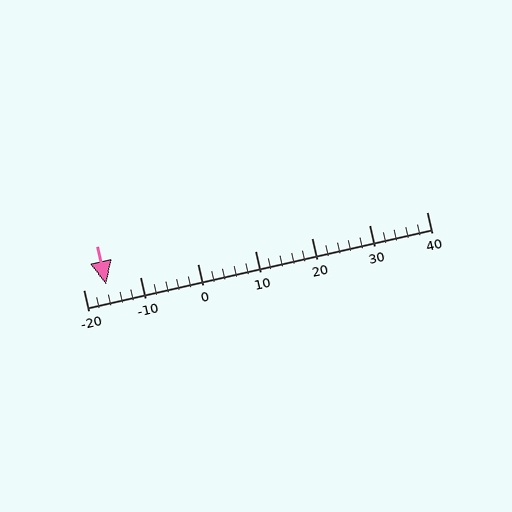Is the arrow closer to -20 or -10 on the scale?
The arrow is closer to -20.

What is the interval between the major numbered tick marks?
The major tick marks are spaced 10 units apart.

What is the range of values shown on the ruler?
The ruler shows values from -20 to 40.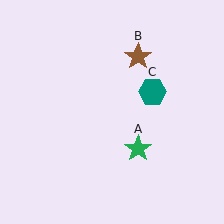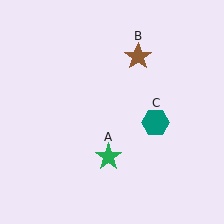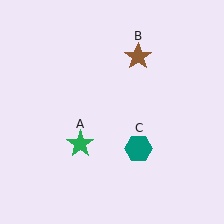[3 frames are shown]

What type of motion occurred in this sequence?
The green star (object A), teal hexagon (object C) rotated clockwise around the center of the scene.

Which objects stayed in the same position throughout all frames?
Brown star (object B) remained stationary.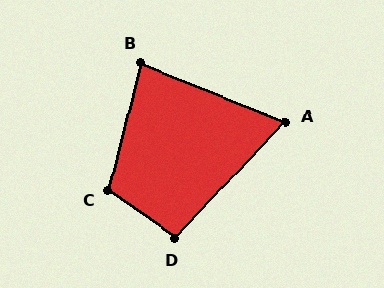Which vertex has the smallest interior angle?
A, at approximately 69 degrees.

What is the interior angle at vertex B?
Approximately 82 degrees (acute).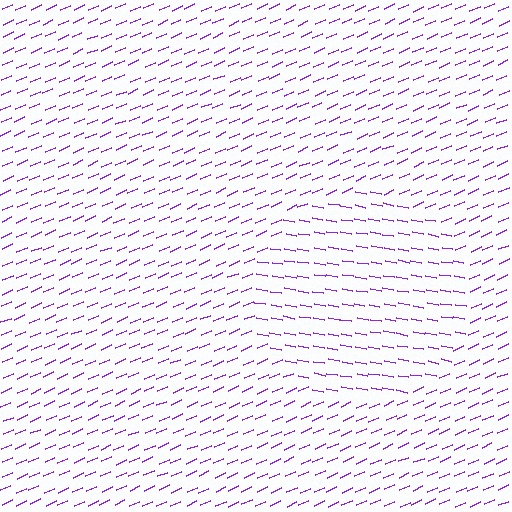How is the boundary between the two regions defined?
The boundary is defined purely by a change in line orientation (approximately 33 degrees difference). All lines are the same color and thickness.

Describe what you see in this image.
The image is filled with small purple line segments. A circle region in the image has lines oriented differently from the surrounding lines, creating a visible texture boundary.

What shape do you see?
I see a circle.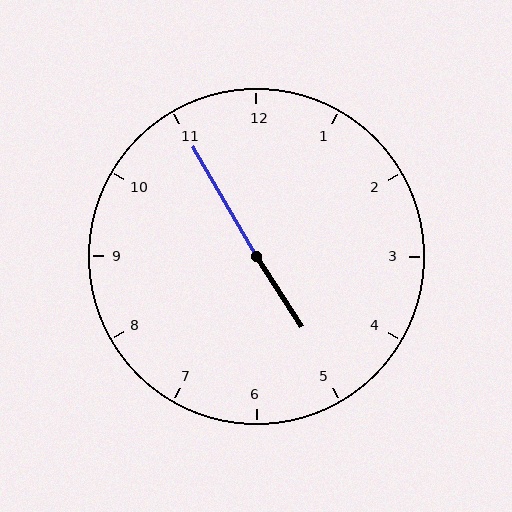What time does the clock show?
4:55.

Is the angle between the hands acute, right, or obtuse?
It is obtuse.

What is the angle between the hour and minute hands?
Approximately 178 degrees.